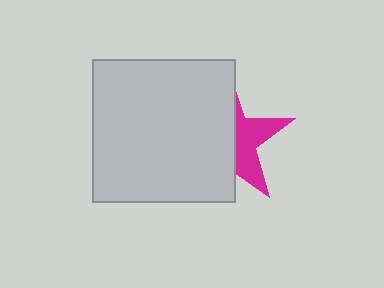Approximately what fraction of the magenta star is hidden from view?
Roughly 61% of the magenta star is hidden behind the light gray square.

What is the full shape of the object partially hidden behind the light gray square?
The partially hidden object is a magenta star.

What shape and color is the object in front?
The object in front is a light gray square.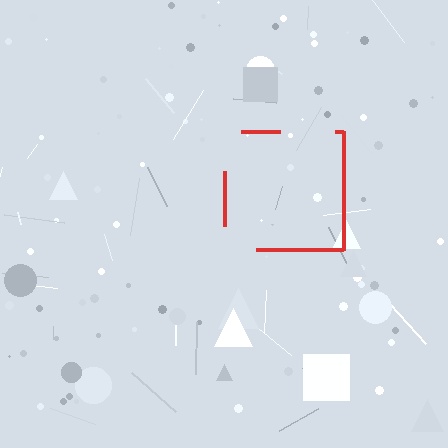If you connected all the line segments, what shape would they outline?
They would outline a square.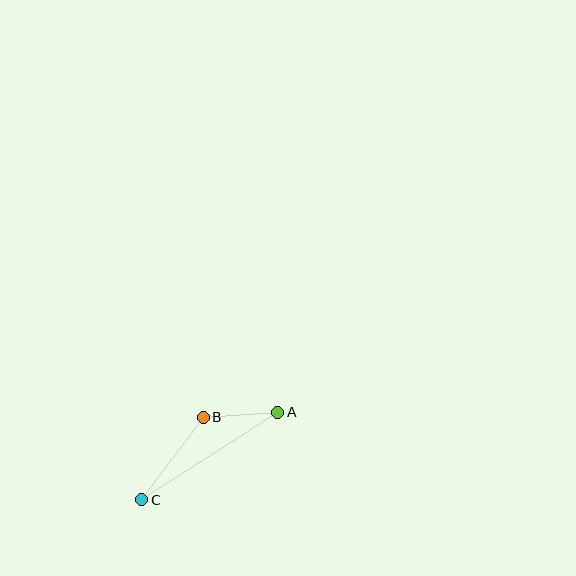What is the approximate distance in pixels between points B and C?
The distance between B and C is approximately 103 pixels.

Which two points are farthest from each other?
Points A and C are farthest from each other.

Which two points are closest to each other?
Points A and B are closest to each other.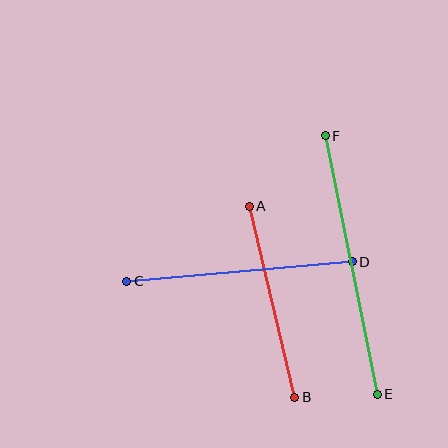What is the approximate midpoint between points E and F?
The midpoint is at approximately (351, 265) pixels.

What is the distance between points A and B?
The distance is approximately 197 pixels.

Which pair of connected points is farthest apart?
Points E and F are farthest apart.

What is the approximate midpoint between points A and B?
The midpoint is at approximately (272, 302) pixels.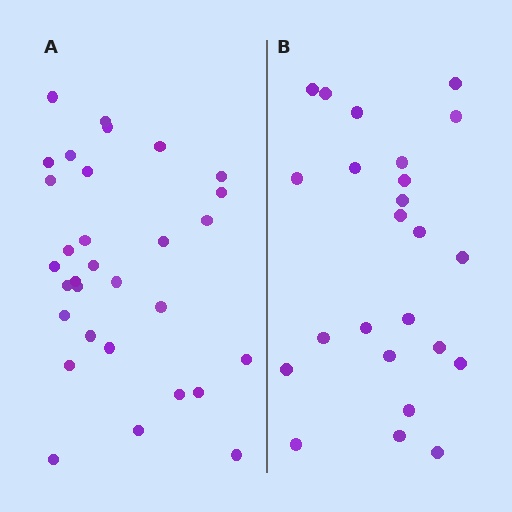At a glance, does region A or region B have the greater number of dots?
Region A (the left region) has more dots.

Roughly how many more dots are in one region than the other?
Region A has roughly 8 or so more dots than region B.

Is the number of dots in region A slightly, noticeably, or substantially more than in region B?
Region A has noticeably more, but not dramatically so. The ratio is roughly 1.3 to 1.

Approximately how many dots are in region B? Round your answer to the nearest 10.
About 20 dots. (The exact count is 24, which rounds to 20.)